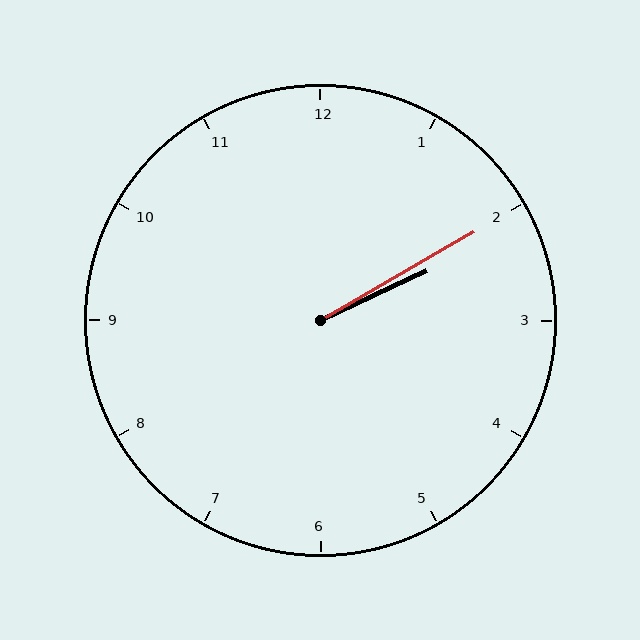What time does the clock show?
2:10.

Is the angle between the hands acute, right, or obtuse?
It is acute.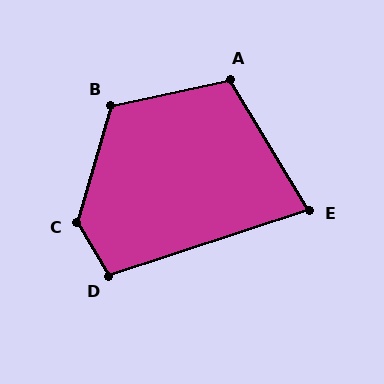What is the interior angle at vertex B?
Approximately 118 degrees (obtuse).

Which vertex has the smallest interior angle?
E, at approximately 77 degrees.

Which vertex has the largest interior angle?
C, at approximately 134 degrees.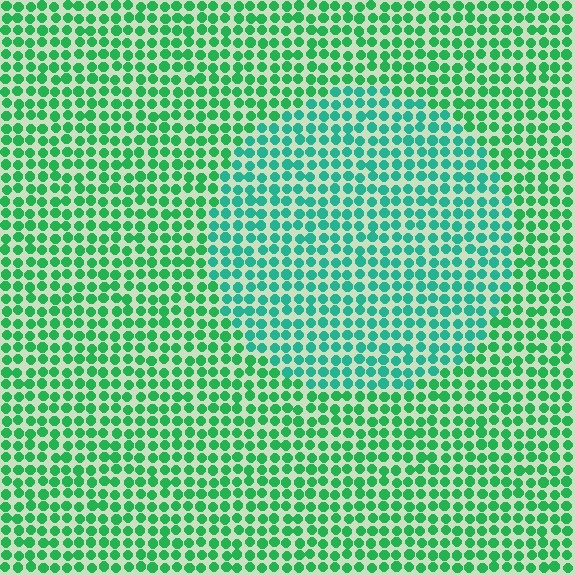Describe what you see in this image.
The image is filled with small green elements in a uniform arrangement. A circle-shaped region is visible where the elements are tinted to a slightly different hue, forming a subtle color boundary.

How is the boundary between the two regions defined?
The boundary is defined purely by a slight shift in hue (about 27 degrees). Spacing, size, and orientation are identical on both sides.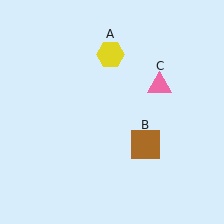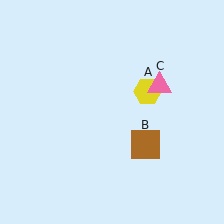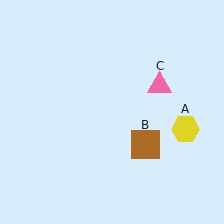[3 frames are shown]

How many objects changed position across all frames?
1 object changed position: yellow hexagon (object A).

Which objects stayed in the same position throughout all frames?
Brown square (object B) and pink triangle (object C) remained stationary.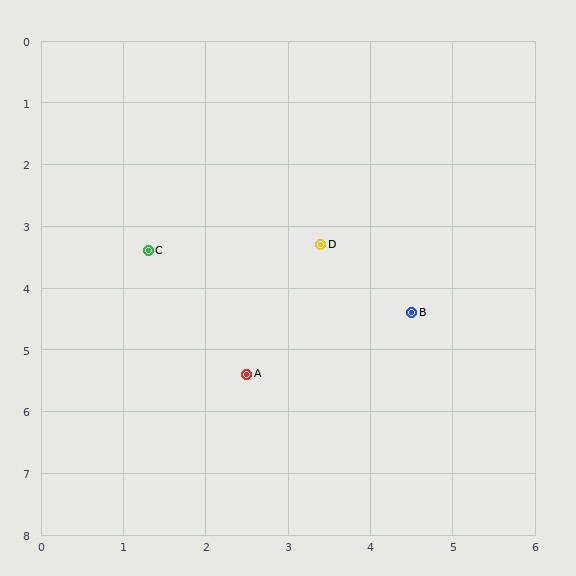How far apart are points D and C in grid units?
Points D and C are about 2.1 grid units apart.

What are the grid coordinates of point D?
Point D is at approximately (3.4, 3.3).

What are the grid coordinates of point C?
Point C is at approximately (1.3, 3.4).